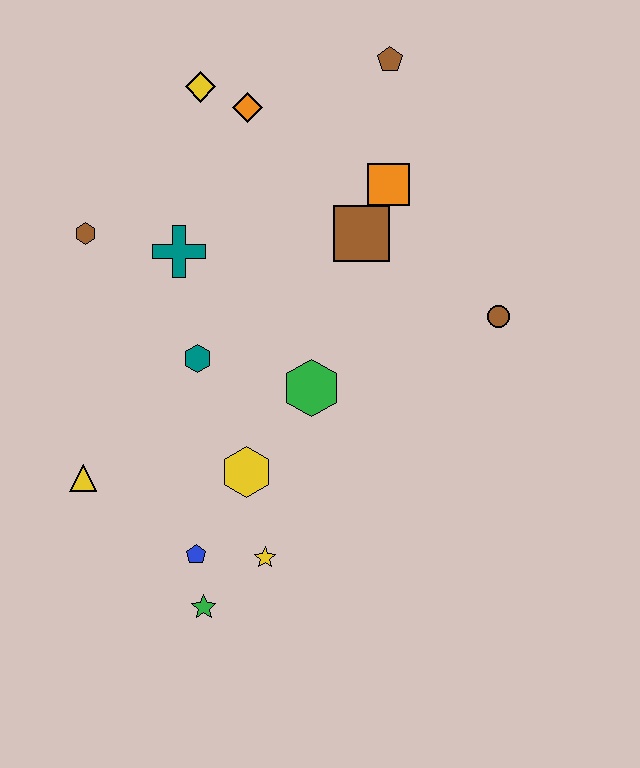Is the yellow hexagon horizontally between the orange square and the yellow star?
No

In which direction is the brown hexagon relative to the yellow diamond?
The brown hexagon is below the yellow diamond.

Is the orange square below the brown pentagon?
Yes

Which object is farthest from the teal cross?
The green star is farthest from the teal cross.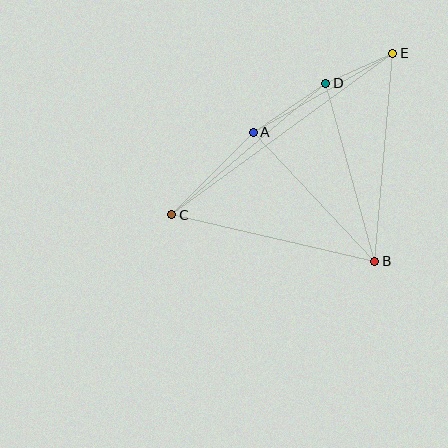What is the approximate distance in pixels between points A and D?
The distance between A and D is approximately 88 pixels.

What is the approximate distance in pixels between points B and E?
The distance between B and E is approximately 208 pixels.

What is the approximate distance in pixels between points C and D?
The distance between C and D is approximately 203 pixels.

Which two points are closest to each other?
Points D and E are closest to each other.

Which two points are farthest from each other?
Points C and E are farthest from each other.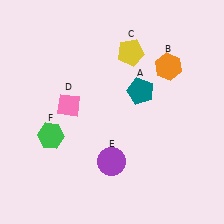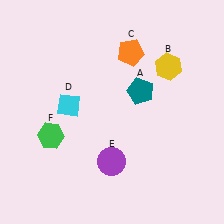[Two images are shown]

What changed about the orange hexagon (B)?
In Image 1, B is orange. In Image 2, it changed to yellow.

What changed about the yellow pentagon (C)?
In Image 1, C is yellow. In Image 2, it changed to orange.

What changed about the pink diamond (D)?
In Image 1, D is pink. In Image 2, it changed to cyan.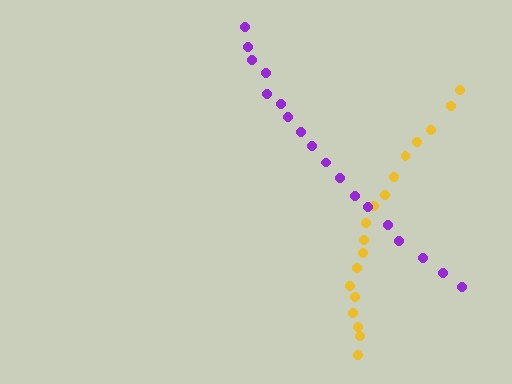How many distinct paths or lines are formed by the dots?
There are 2 distinct paths.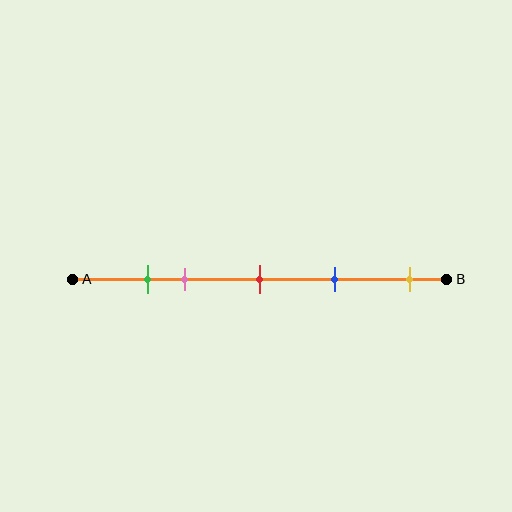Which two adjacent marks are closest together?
The green and pink marks are the closest adjacent pair.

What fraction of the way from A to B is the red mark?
The red mark is approximately 50% (0.5) of the way from A to B.